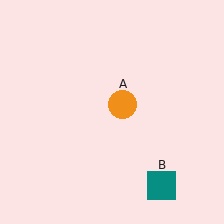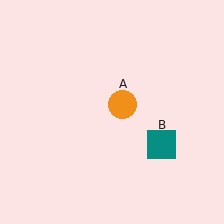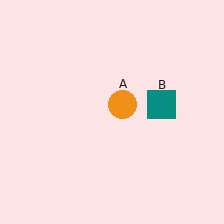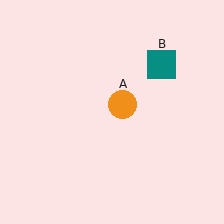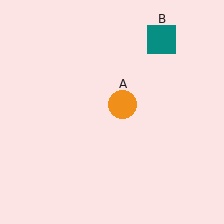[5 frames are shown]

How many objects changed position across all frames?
1 object changed position: teal square (object B).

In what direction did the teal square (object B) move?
The teal square (object B) moved up.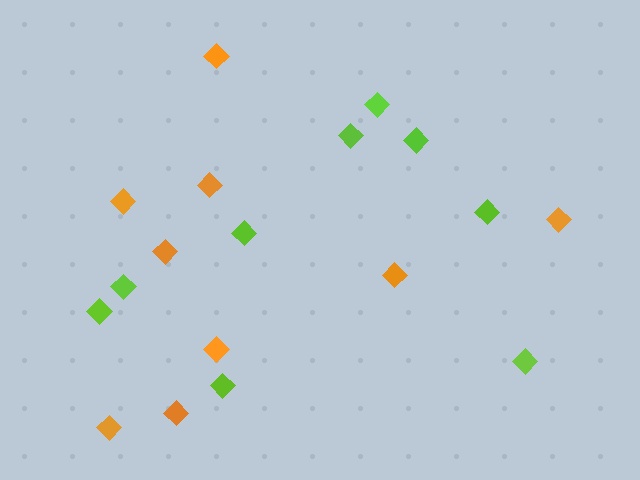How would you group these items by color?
There are 2 groups: one group of orange diamonds (9) and one group of lime diamonds (9).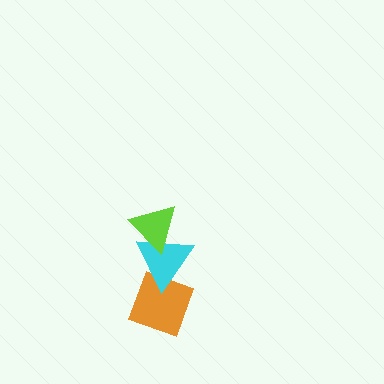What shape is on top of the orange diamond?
The cyan triangle is on top of the orange diamond.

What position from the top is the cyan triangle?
The cyan triangle is 2nd from the top.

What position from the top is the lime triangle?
The lime triangle is 1st from the top.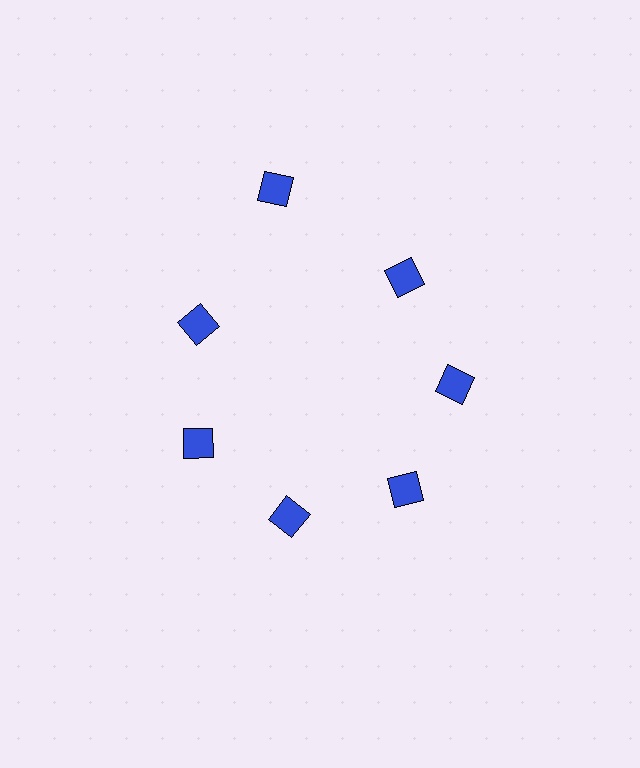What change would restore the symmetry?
The symmetry would be restored by moving it inward, back onto the ring so that all 7 diamonds sit at equal angles and equal distance from the center.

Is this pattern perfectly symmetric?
No. The 7 blue diamonds are arranged in a ring, but one element near the 12 o'clock position is pushed outward from the center, breaking the 7-fold rotational symmetry.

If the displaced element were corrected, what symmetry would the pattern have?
It would have 7-fold rotational symmetry — the pattern would map onto itself every 51 degrees.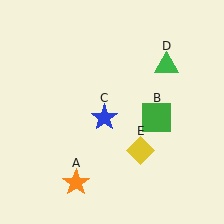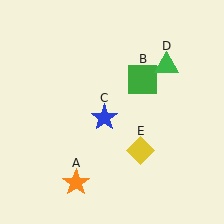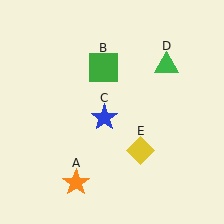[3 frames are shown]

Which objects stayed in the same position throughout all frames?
Orange star (object A) and blue star (object C) and green triangle (object D) and yellow diamond (object E) remained stationary.